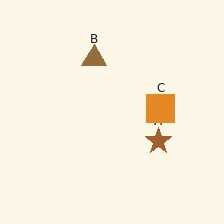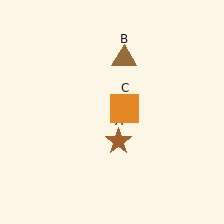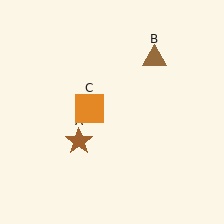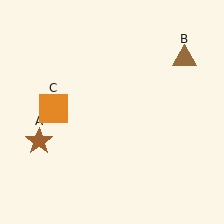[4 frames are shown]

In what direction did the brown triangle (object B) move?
The brown triangle (object B) moved right.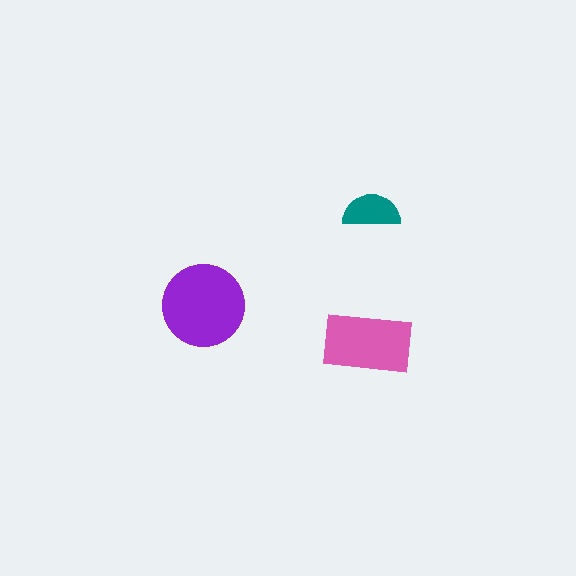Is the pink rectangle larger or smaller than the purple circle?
Smaller.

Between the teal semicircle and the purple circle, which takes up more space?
The purple circle.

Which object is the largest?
The purple circle.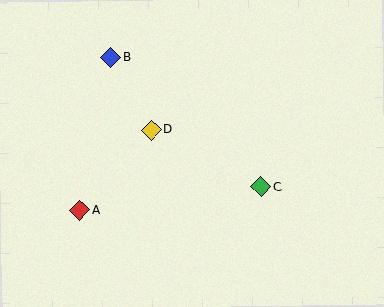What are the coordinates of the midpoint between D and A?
The midpoint between D and A is at (115, 170).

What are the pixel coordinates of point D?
Point D is at (151, 130).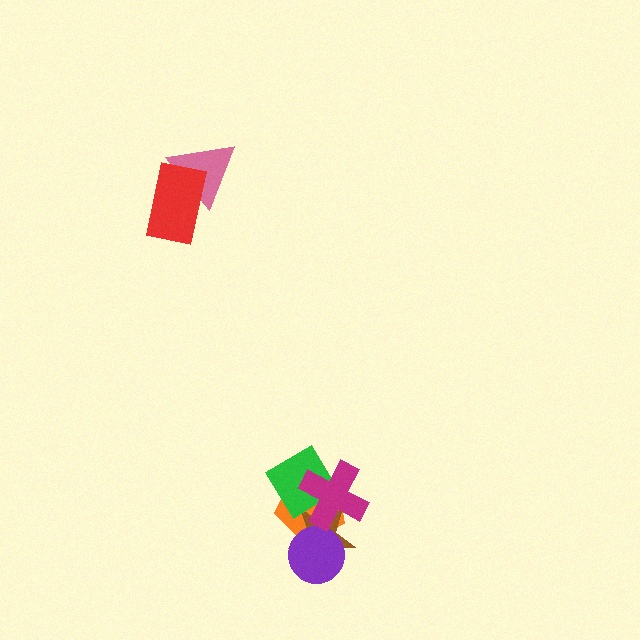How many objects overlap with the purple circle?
2 objects overlap with the purple circle.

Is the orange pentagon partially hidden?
Yes, it is partially covered by another shape.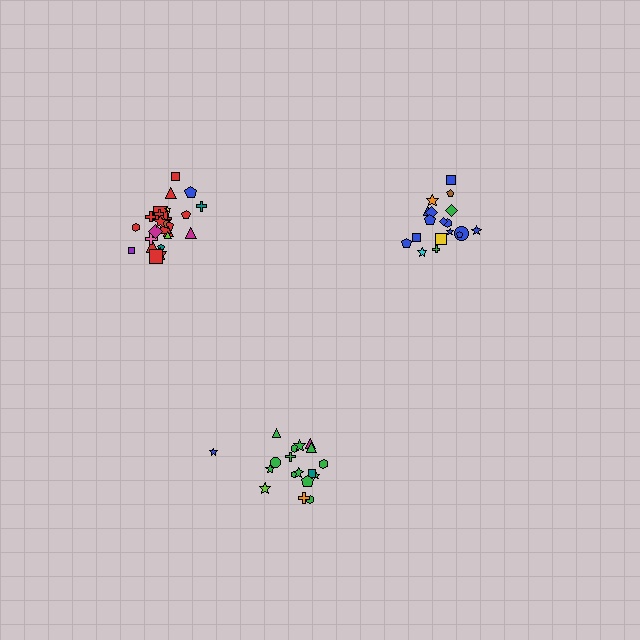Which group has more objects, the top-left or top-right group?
The top-left group.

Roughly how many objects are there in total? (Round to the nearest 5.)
Roughly 60 objects in total.